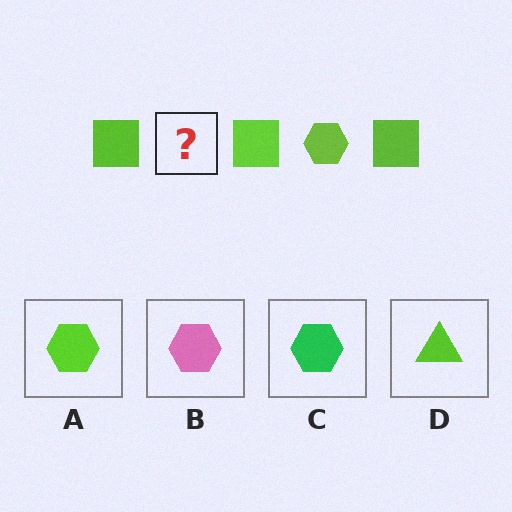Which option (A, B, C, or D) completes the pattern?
A.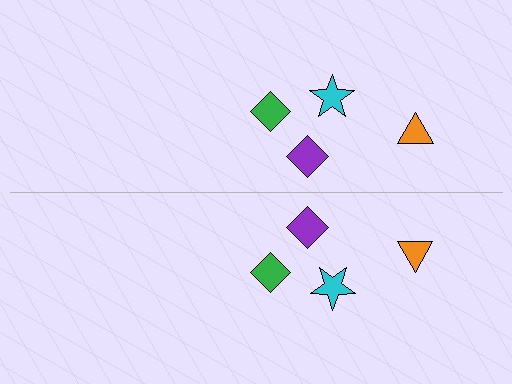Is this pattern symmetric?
Yes, this pattern has bilateral (reflection) symmetry.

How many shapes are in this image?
There are 8 shapes in this image.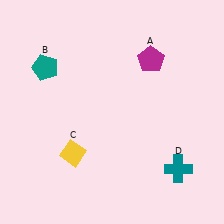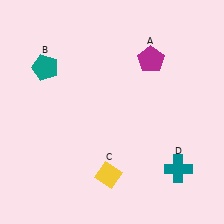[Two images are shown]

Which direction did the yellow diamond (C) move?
The yellow diamond (C) moved right.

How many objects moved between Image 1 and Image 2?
1 object moved between the two images.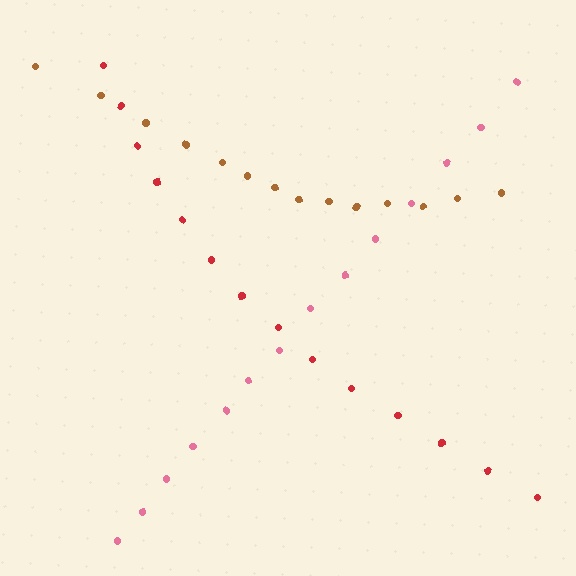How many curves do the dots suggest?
There are 3 distinct paths.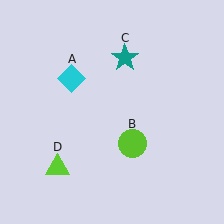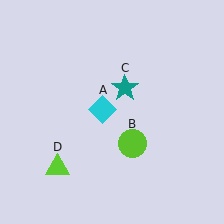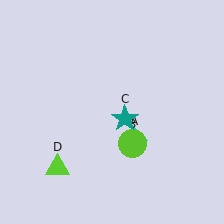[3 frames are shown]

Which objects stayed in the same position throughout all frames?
Lime circle (object B) and lime triangle (object D) remained stationary.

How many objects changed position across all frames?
2 objects changed position: cyan diamond (object A), teal star (object C).